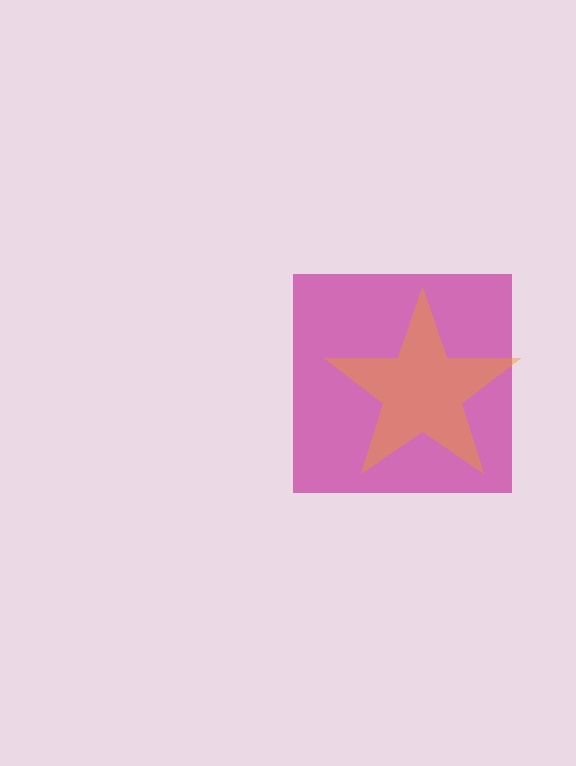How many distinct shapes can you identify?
There are 2 distinct shapes: a magenta square, an orange star.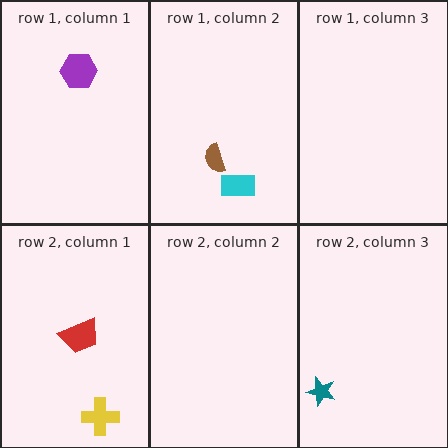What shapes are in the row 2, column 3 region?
The teal star.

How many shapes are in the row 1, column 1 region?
1.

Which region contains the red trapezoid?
The row 2, column 1 region.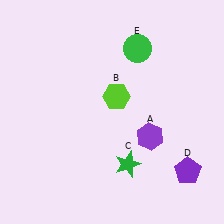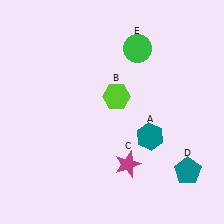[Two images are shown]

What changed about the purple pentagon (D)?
In Image 1, D is purple. In Image 2, it changed to teal.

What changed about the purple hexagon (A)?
In Image 1, A is purple. In Image 2, it changed to teal.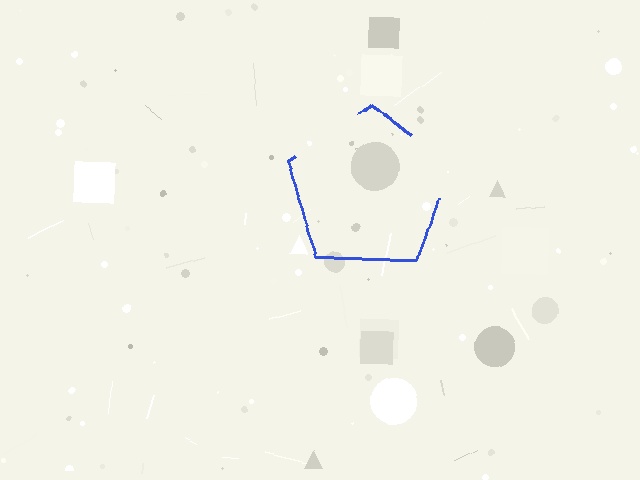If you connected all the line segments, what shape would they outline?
They would outline a pentagon.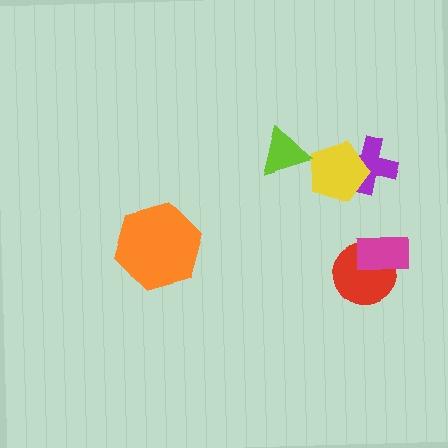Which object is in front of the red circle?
The magenta rectangle is in front of the red circle.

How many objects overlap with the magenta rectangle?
1 object overlaps with the magenta rectangle.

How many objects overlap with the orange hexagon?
0 objects overlap with the orange hexagon.